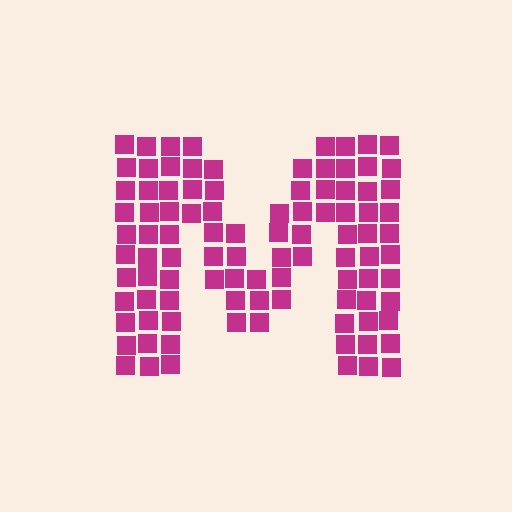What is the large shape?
The large shape is the letter M.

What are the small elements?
The small elements are squares.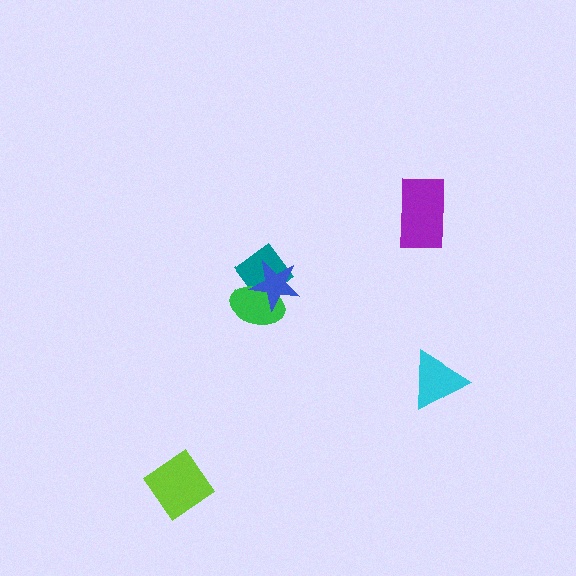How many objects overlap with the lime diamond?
0 objects overlap with the lime diamond.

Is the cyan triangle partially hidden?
No, no other shape covers it.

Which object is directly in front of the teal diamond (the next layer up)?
The green ellipse is directly in front of the teal diamond.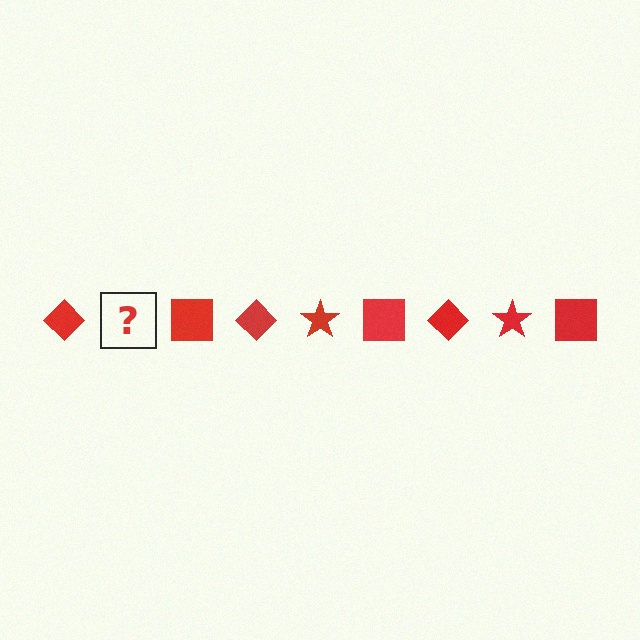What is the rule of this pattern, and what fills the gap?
The rule is that the pattern cycles through diamond, star, square shapes in red. The gap should be filled with a red star.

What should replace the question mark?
The question mark should be replaced with a red star.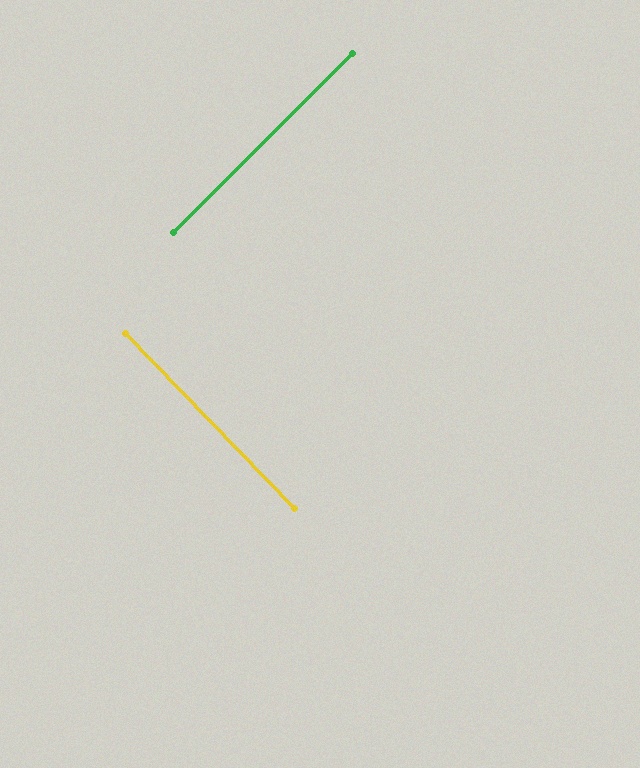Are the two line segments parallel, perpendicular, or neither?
Perpendicular — they meet at approximately 89°.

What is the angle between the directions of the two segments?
Approximately 89 degrees.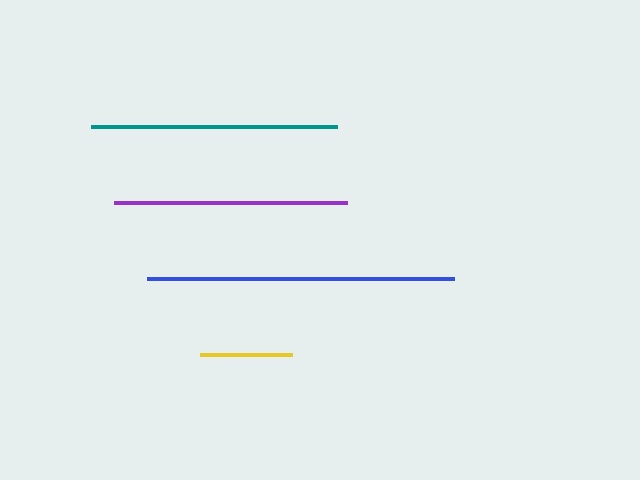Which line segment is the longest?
The blue line is the longest at approximately 306 pixels.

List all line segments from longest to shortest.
From longest to shortest: blue, teal, purple, yellow.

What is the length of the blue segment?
The blue segment is approximately 306 pixels long.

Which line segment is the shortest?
The yellow line is the shortest at approximately 92 pixels.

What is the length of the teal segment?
The teal segment is approximately 245 pixels long.